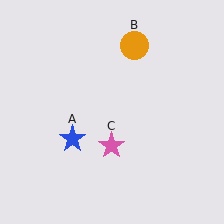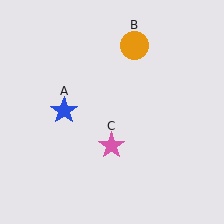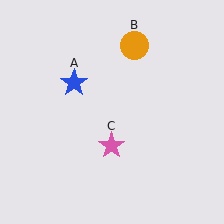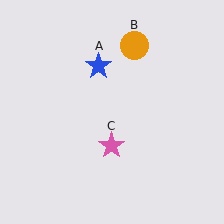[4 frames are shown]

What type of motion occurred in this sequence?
The blue star (object A) rotated clockwise around the center of the scene.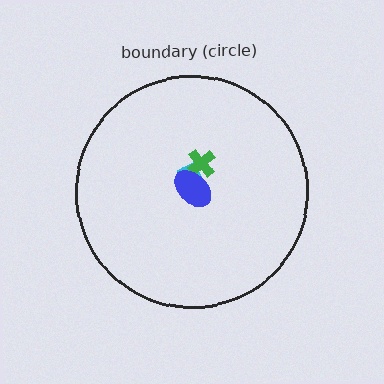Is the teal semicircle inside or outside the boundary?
Inside.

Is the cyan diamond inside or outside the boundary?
Inside.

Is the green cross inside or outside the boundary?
Inside.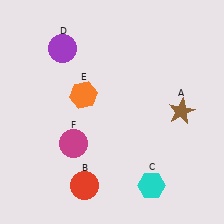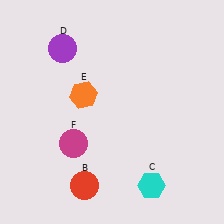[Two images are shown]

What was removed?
The brown star (A) was removed in Image 2.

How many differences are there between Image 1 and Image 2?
There is 1 difference between the two images.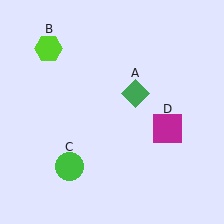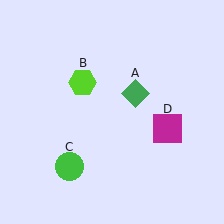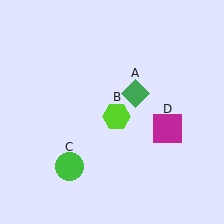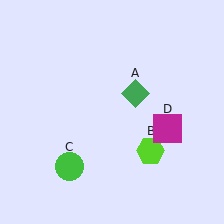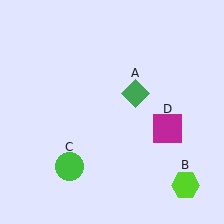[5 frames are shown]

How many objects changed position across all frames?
1 object changed position: lime hexagon (object B).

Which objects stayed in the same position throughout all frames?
Green diamond (object A) and green circle (object C) and magenta square (object D) remained stationary.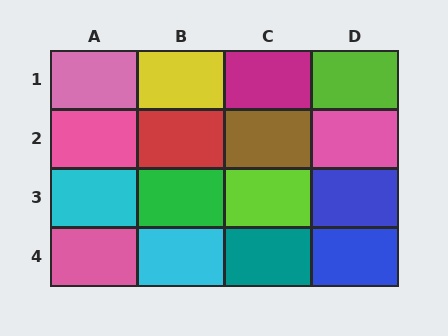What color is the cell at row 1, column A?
Pink.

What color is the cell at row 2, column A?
Pink.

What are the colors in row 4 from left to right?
Pink, cyan, teal, blue.